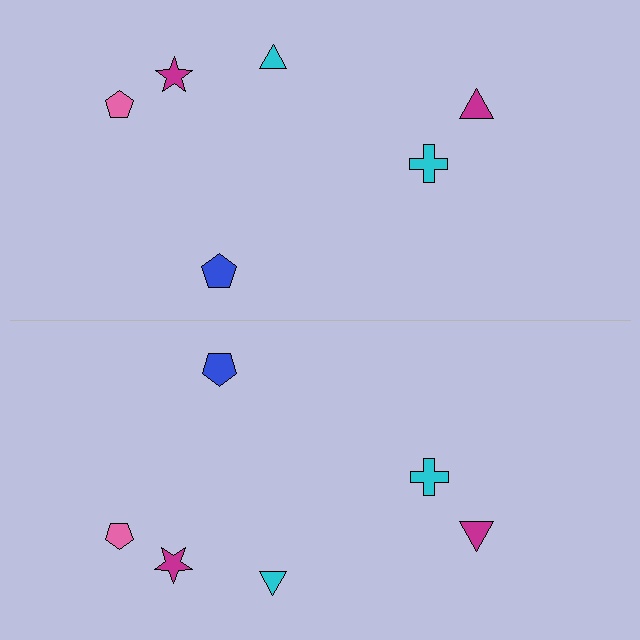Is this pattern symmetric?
Yes, this pattern has bilateral (reflection) symmetry.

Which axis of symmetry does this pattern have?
The pattern has a horizontal axis of symmetry running through the center of the image.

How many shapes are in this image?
There are 12 shapes in this image.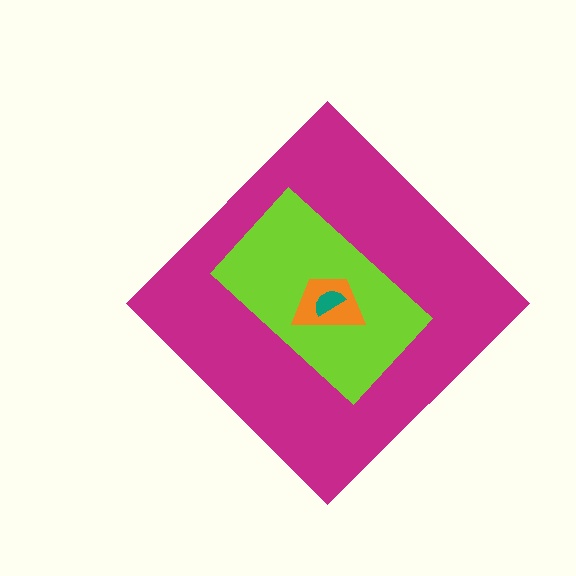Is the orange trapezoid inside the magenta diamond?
Yes.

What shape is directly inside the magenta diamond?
The lime rectangle.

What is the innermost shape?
The teal semicircle.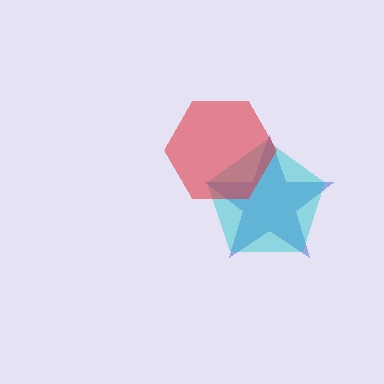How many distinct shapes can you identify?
There are 3 distinct shapes: a blue star, a cyan pentagon, a red hexagon.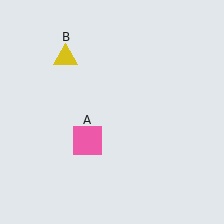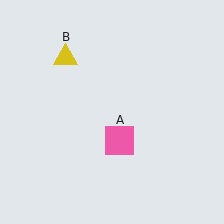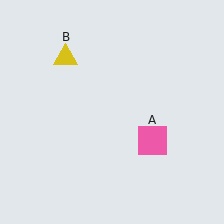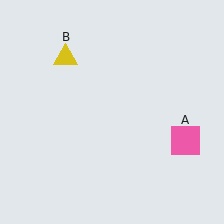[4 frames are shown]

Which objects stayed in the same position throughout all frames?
Yellow triangle (object B) remained stationary.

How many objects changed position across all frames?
1 object changed position: pink square (object A).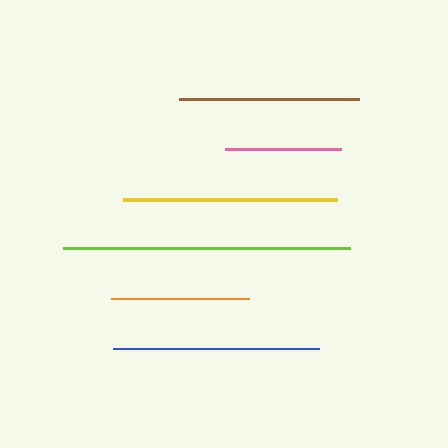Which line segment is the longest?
The lime line is the longest at approximately 287 pixels.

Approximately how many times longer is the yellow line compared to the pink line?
The yellow line is approximately 1.8 times the length of the pink line.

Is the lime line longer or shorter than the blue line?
The lime line is longer than the blue line.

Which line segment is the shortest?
The pink line is the shortest at approximately 117 pixels.